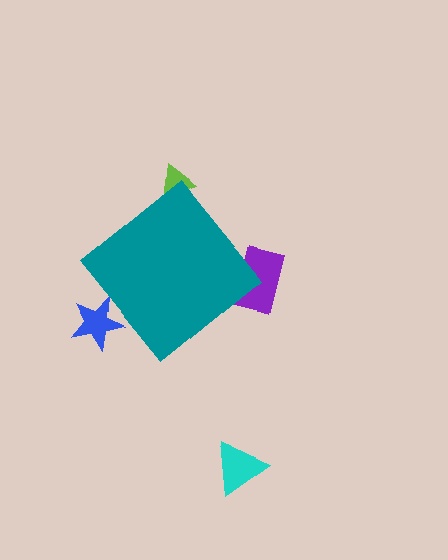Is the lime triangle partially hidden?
Yes, the lime triangle is partially hidden behind the teal diamond.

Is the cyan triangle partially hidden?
No, the cyan triangle is fully visible.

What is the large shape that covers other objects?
A teal diamond.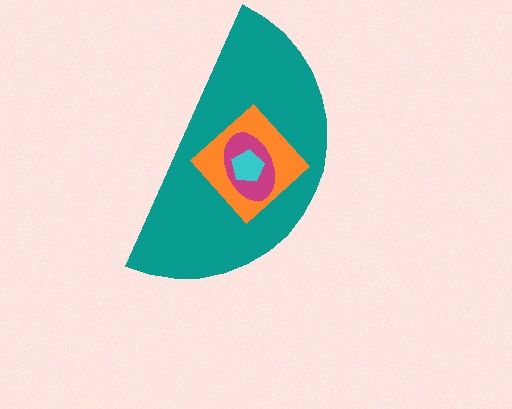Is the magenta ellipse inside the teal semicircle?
Yes.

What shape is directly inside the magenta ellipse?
The cyan pentagon.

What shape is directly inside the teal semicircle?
The orange diamond.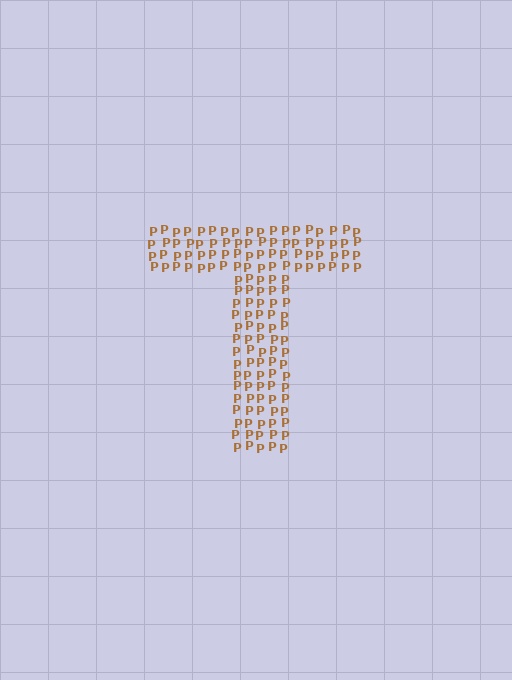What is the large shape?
The large shape is the letter T.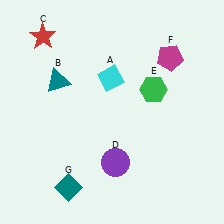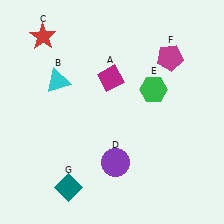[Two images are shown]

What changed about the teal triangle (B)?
In Image 1, B is teal. In Image 2, it changed to cyan.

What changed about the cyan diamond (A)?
In Image 1, A is cyan. In Image 2, it changed to magenta.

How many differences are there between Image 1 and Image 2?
There are 2 differences between the two images.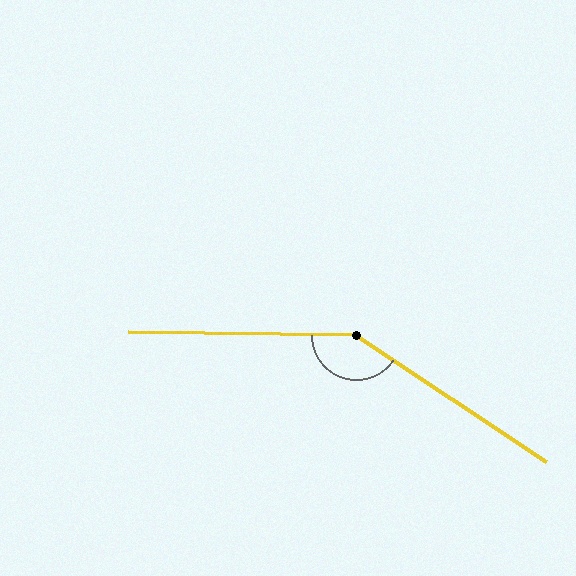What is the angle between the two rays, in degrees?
Approximately 147 degrees.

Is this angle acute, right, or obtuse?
It is obtuse.